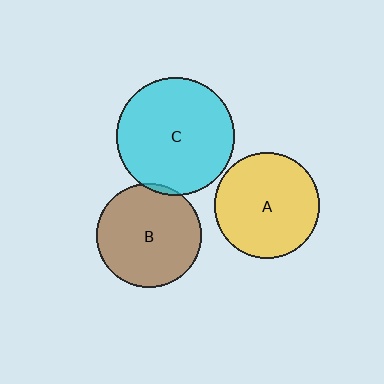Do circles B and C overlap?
Yes.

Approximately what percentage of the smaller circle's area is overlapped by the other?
Approximately 5%.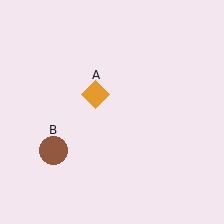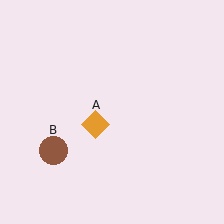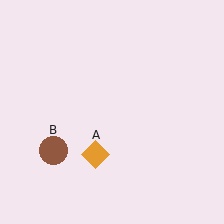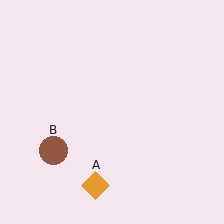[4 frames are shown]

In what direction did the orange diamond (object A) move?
The orange diamond (object A) moved down.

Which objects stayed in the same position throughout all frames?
Brown circle (object B) remained stationary.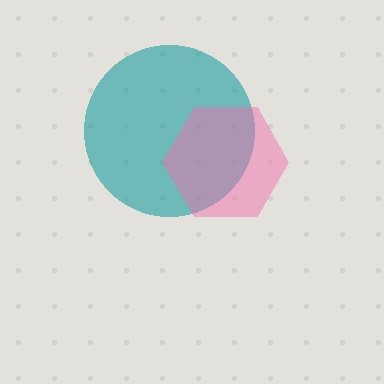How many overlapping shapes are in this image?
There are 2 overlapping shapes in the image.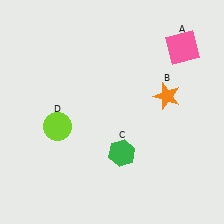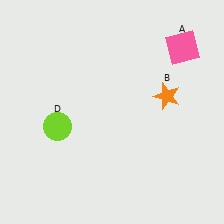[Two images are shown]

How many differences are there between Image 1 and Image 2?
There is 1 difference between the two images.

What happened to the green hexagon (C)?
The green hexagon (C) was removed in Image 2. It was in the bottom-right area of Image 1.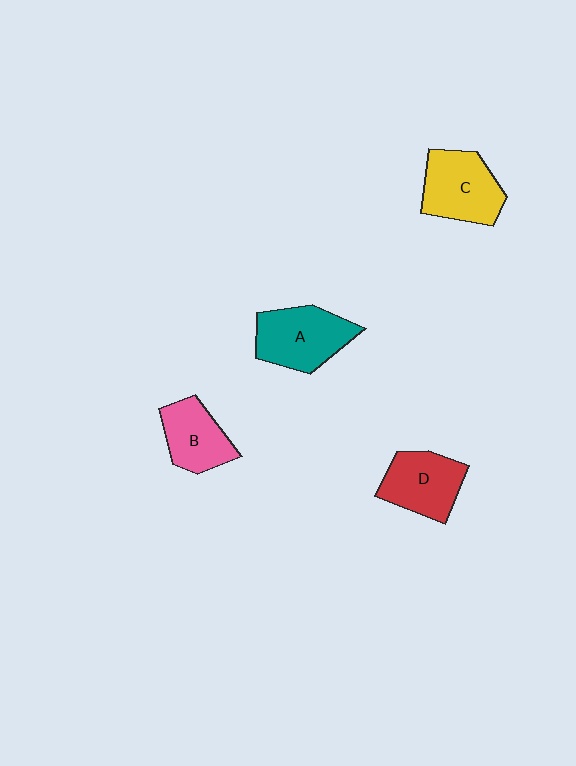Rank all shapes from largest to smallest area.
From largest to smallest: A (teal), C (yellow), D (red), B (pink).